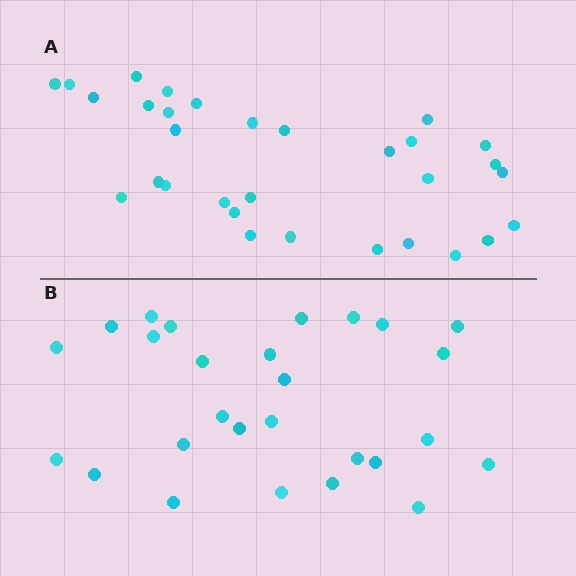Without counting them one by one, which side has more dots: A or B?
Region A (the top region) has more dots.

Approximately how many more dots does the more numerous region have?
Region A has about 4 more dots than region B.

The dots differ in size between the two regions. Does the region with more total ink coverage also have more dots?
No. Region B has more total ink coverage because its dots are larger, but region A actually contains more individual dots. Total area can be misleading — the number of items is what matters here.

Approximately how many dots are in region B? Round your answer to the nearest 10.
About 30 dots. (The exact count is 27, which rounds to 30.)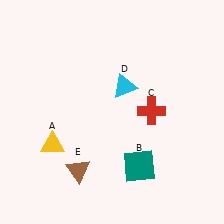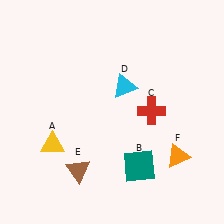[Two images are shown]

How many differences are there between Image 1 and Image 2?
There is 1 difference between the two images.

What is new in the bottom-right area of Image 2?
An orange triangle (F) was added in the bottom-right area of Image 2.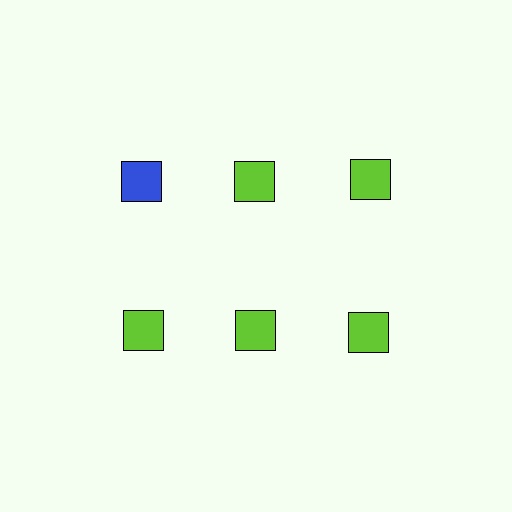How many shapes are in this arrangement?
There are 6 shapes arranged in a grid pattern.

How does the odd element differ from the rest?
It has a different color: blue instead of lime.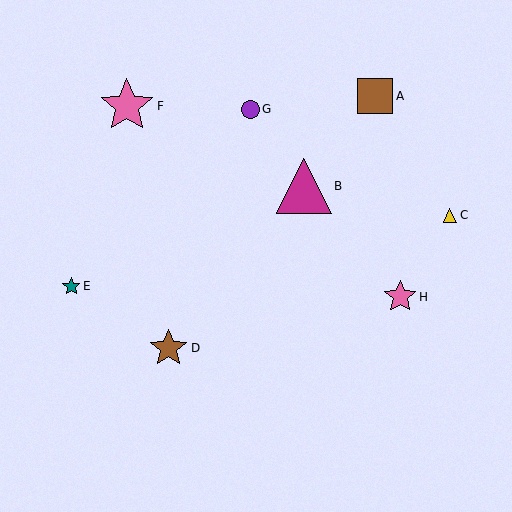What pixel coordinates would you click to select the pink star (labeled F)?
Click at (127, 106) to select the pink star F.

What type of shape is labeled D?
Shape D is a brown star.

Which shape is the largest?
The magenta triangle (labeled B) is the largest.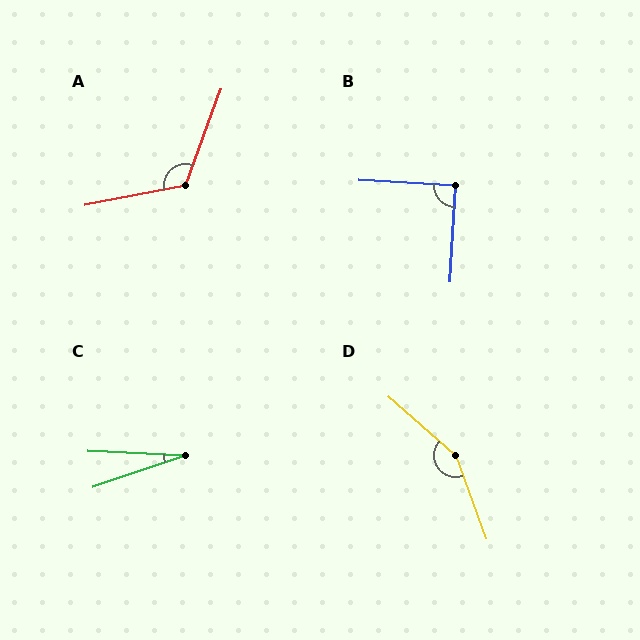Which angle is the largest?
D, at approximately 152 degrees.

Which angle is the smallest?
C, at approximately 21 degrees.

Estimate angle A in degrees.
Approximately 121 degrees.